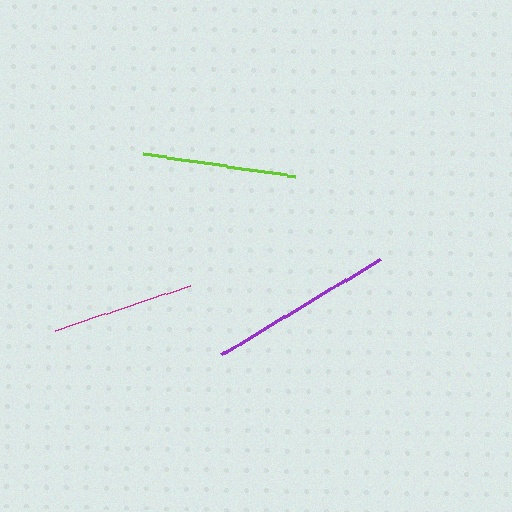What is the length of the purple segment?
The purple segment is approximately 185 pixels long.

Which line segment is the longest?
The purple line is the longest at approximately 185 pixels.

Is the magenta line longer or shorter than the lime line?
The lime line is longer than the magenta line.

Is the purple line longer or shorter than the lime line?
The purple line is longer than the lime line.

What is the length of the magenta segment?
The magenta segment is approximately 143 pixels long.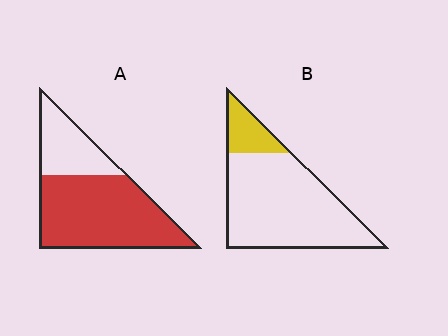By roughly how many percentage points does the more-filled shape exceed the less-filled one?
By roughly 55 percentage points (A over B).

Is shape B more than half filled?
No.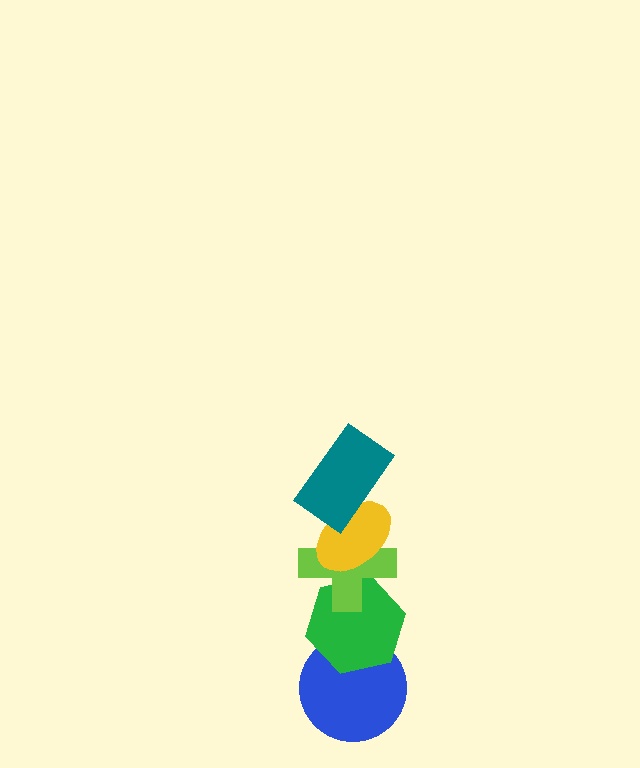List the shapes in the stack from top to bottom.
From top to bottom: the teal rectangle, the yellow ellipse, the lime cross, the green hexagon, the blue circle.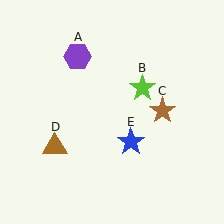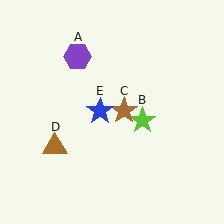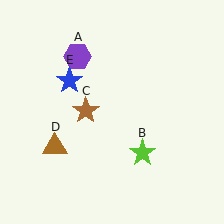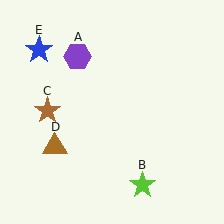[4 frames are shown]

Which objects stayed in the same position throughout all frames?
Purple hexagon (object A) and brown triangle (object D) remained stationary.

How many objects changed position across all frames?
3 objects changed position: lime star (object B), brown star (object C), blue star (object E).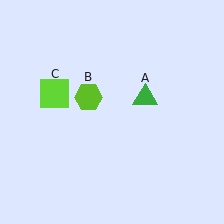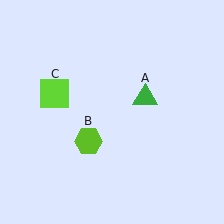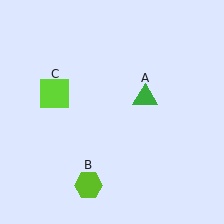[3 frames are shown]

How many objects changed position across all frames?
1 object changed position: lime hexagon (object B).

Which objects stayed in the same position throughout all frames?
Green triangle (object A) and lime square (object C) remained stationary.